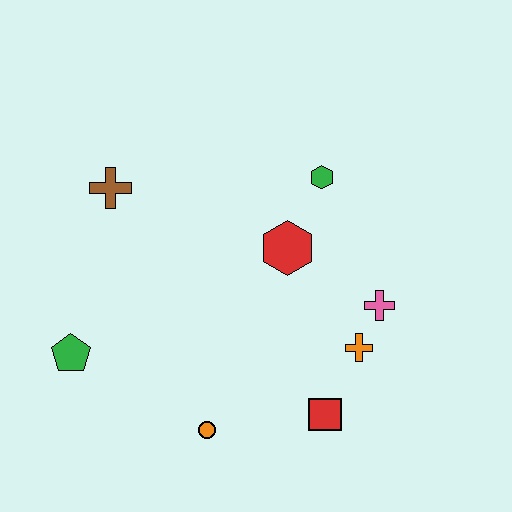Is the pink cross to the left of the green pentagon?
No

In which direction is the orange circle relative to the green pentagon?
The orange circle is to the right of the green pentagon.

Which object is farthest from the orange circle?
The green hexagon is farthest from the orange circle.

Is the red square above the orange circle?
Yes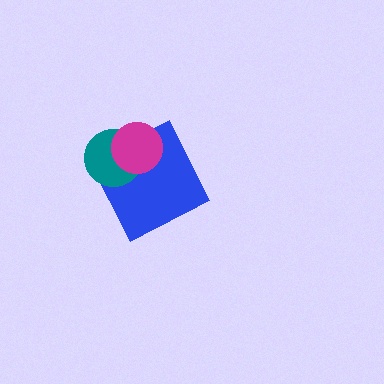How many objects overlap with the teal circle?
2 objects overlap with the teal circle.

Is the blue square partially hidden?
Yes, it is partially covered by another shape.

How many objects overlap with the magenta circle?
2 objects overlap with the magenta circle.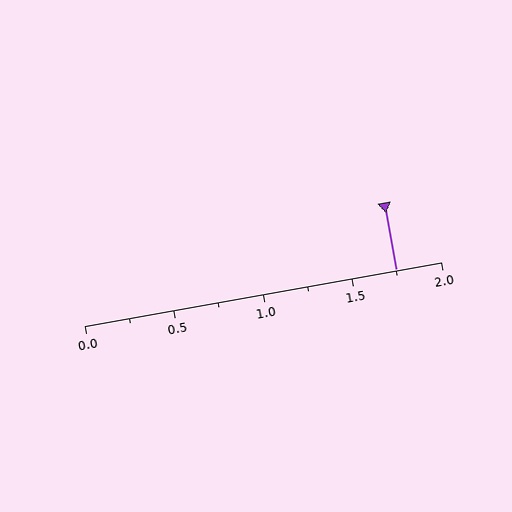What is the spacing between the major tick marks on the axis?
The major ticks are spaced 0.5 apart.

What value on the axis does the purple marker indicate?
The marker indicates approximately 1.75.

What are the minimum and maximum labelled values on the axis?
The axis runs from 0.0 to 2.0.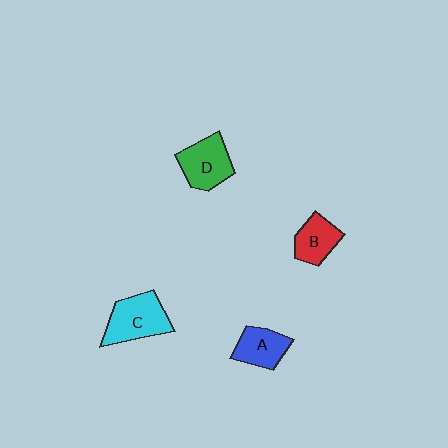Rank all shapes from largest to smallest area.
From largest to smallest: C (cyan), D (green), A (blue), B (red).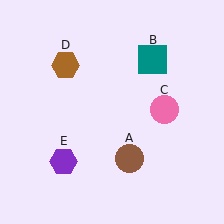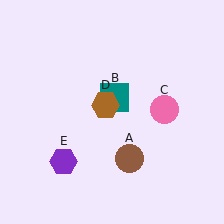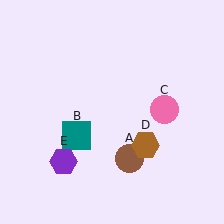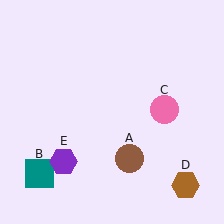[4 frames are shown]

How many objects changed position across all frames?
2 objects changed position: teal square (object B), brown hexagon (object D).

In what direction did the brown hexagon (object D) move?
The brown hexagon (object D) moved down and to the right.